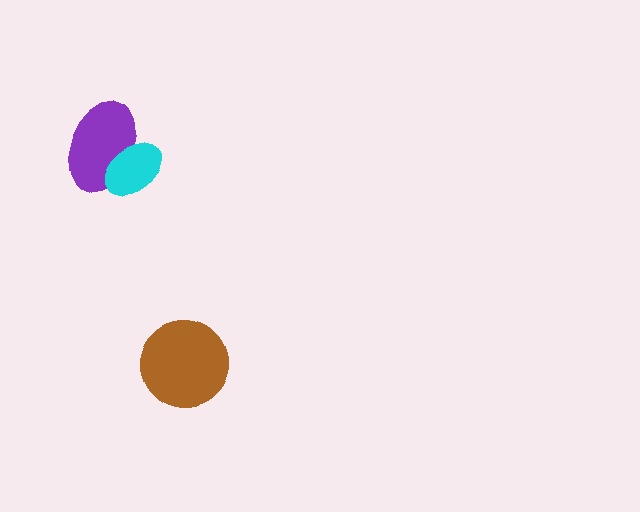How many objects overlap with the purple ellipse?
1 object overlaps with the purple ellipse.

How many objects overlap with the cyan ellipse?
1 object overlaps with the cyan ellipse.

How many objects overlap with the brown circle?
0 objects overlap with the brown circle.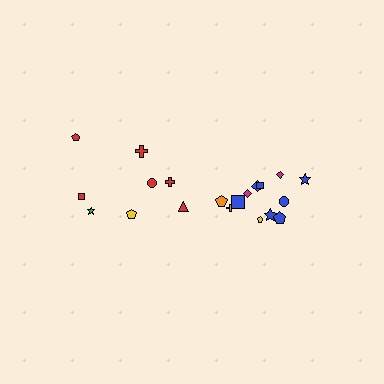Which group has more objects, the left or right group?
The right group.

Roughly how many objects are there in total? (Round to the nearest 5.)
Roughly 20 objects in total.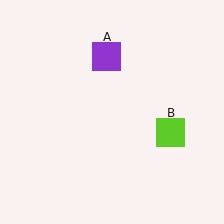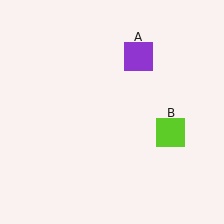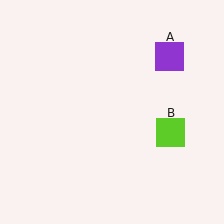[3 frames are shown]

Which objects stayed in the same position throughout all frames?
Lime square (object B) remained stationary.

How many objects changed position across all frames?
1 object changed position: purple square (object A).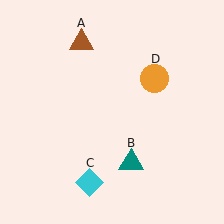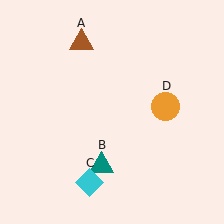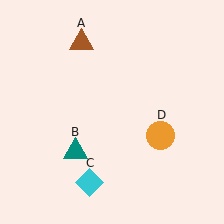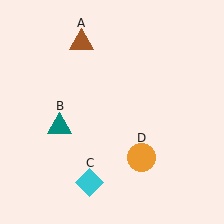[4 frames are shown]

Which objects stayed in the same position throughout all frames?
Brown triangle (object A) and cyan diamond (object C) remained stationary.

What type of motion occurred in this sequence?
The teal triangle (object B), orange circle (object D) rotated clockwise around the center of the scene.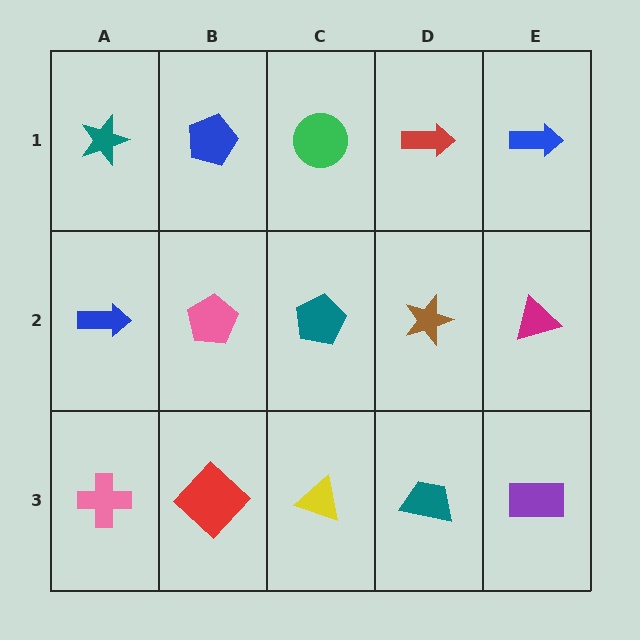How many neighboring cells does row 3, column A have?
2.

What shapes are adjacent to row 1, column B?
A pink pentagon (row 2, column B), a teal star (row 1, column A), a green circle (row 1, column C).